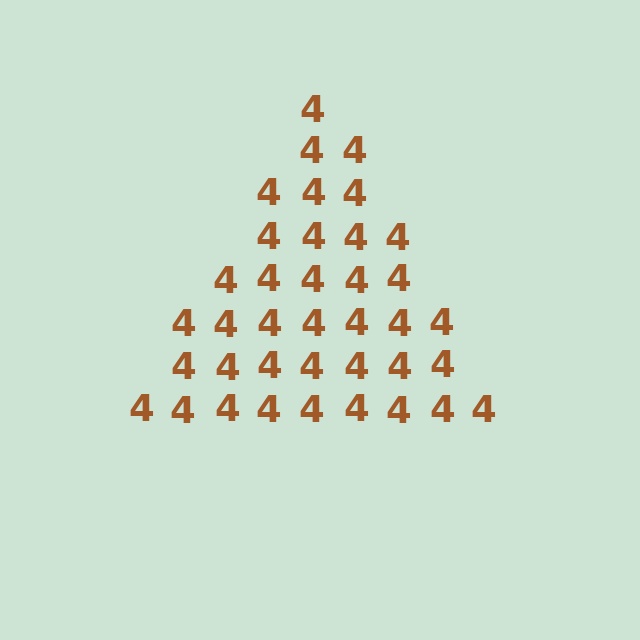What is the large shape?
The large shape is a triangle.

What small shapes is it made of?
It is made of small digit 4's.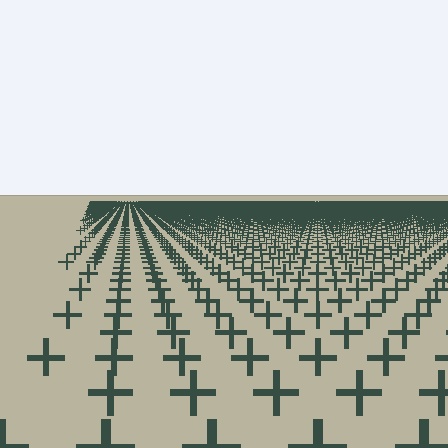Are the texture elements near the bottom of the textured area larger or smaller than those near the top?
Larger. Near the bottom, elements are closer to the viewer and appear at a bigger on-screen size.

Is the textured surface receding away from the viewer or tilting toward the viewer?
The surface is receding away from the viewer. Texture elements get smaller and denser toward the top.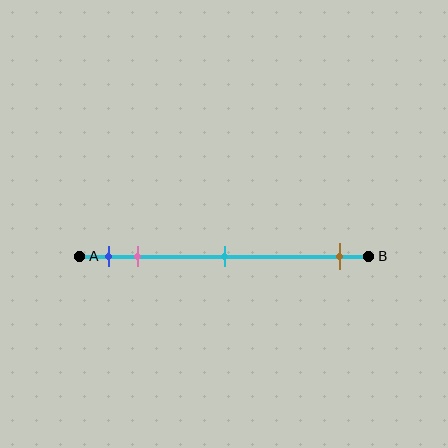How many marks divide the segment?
There are 4 marks dividing the segment.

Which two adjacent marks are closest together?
The blue and pink marks are the closest adjacent pair.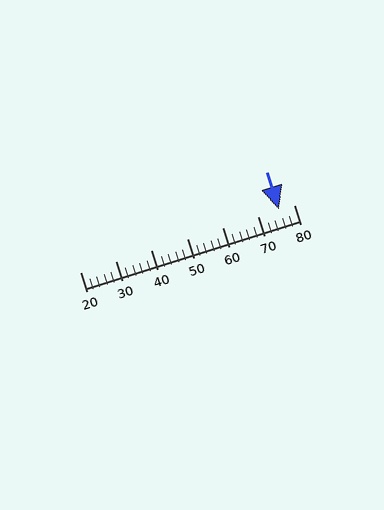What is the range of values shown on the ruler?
The ruler shows values from 20 to 80.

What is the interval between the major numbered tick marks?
The major tick marks are spaced 10 units apart.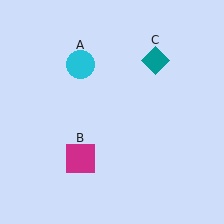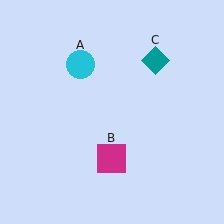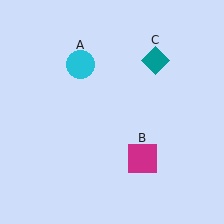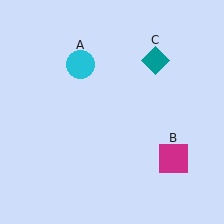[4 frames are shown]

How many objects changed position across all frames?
1 object changed position: magenta square (object B).